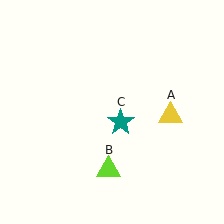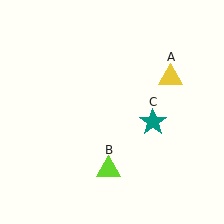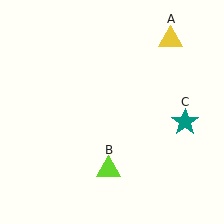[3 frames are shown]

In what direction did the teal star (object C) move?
The teal star (object C) moved right.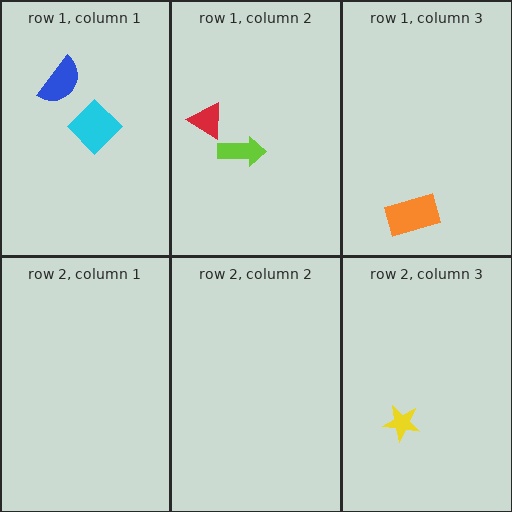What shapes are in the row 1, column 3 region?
The orange rectangle.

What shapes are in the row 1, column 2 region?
The red triangle, the lime arrow.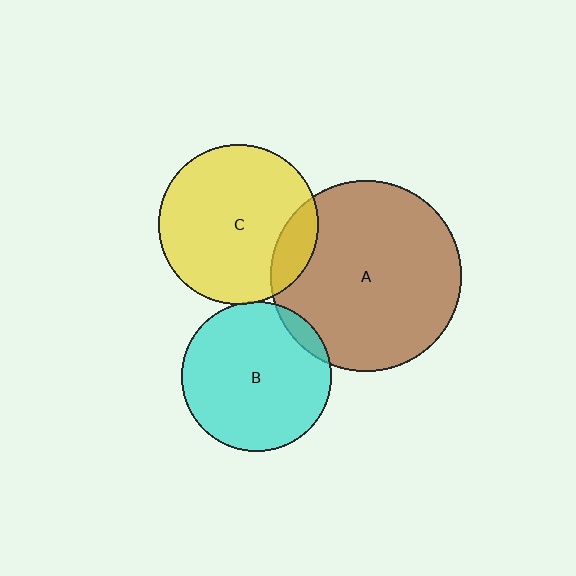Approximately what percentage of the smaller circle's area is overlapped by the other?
Approximately 15%.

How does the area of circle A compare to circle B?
Approximately 1.6 times.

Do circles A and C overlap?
Yes.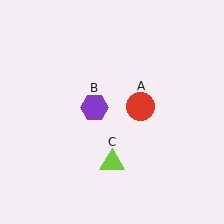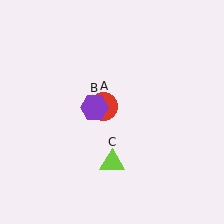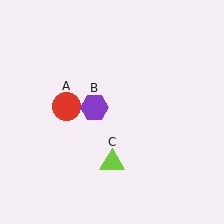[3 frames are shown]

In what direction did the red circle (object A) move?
The red circle (object A) moved left.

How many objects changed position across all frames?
1 object changed position: red circle (object A).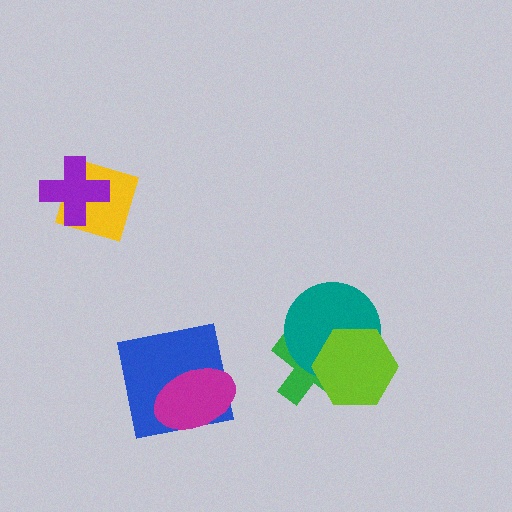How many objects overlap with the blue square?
1 object overlaps with the blue square.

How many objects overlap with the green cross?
2 objects overlap with the green cross.